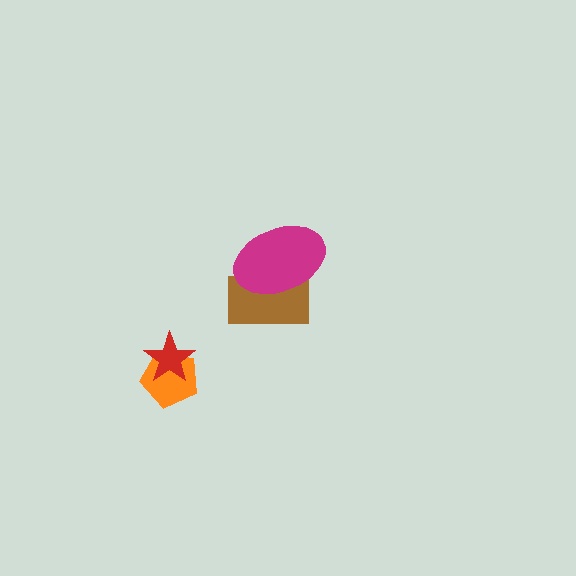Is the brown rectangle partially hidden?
Yes, it is partially covered by another shape.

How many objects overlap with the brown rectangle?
1 object overlaps with the brown rectangle.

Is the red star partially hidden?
No, no other shape covers it.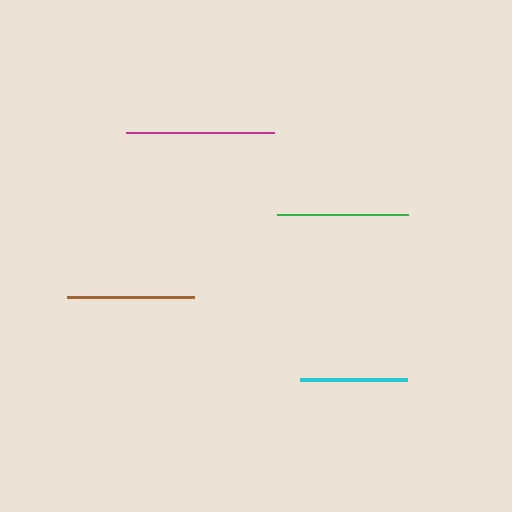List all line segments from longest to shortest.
From longest to shortest: magenta, green, brown, cyan.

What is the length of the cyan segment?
The cyan segment is approximately 107 pixels long.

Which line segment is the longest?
The magenta line is the longest at approximately 147 pixels.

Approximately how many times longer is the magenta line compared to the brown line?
The magenta line is approximately 1.2 times the length of the brown line.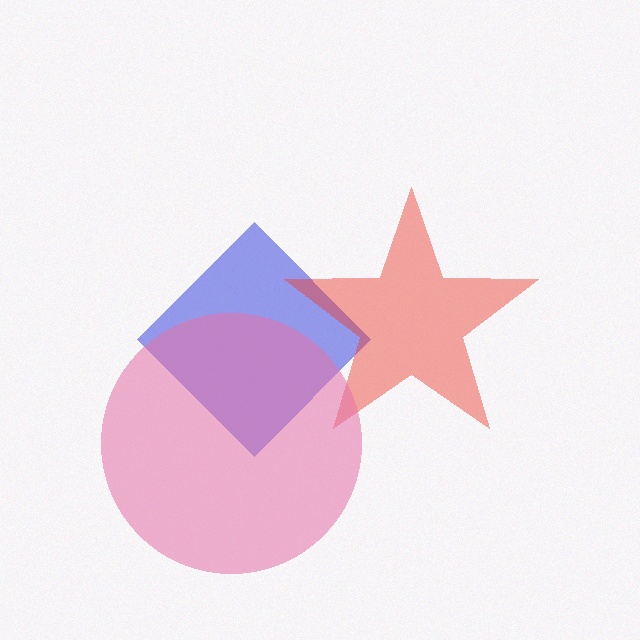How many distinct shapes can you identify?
There are 3 distinct shapes: a blue diamond, a red star, a pink circle.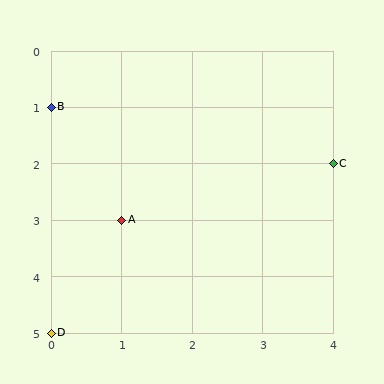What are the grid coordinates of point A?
Point A is at grid coordinates (1, 3).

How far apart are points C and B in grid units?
Points C and B are 4 columns and 1 row apart (about 4.1 grid units diagonally).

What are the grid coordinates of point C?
Point C is at grid coordinates (4, 2).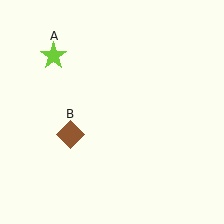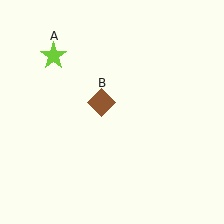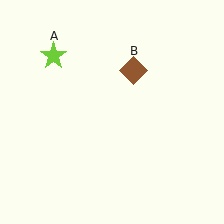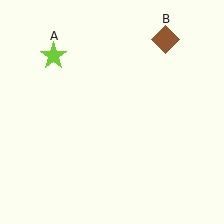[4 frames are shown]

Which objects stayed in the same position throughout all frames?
Lime star (object A) remained stationary.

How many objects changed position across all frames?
1 object changed position: brown diamond (object B).